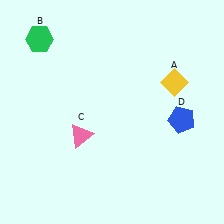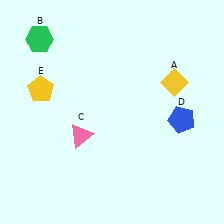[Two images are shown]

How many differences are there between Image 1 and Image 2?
There is 1 difference between the two images.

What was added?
A yellow pentagon (E) was added in Image 2.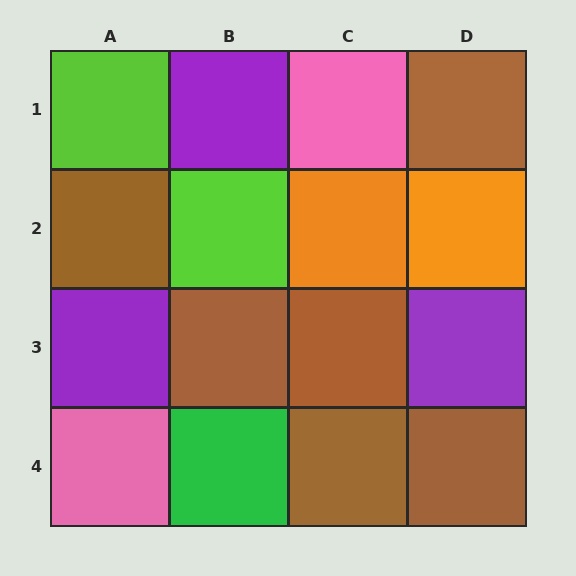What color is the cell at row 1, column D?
Brown.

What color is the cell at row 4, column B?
Green.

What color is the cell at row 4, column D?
Brown.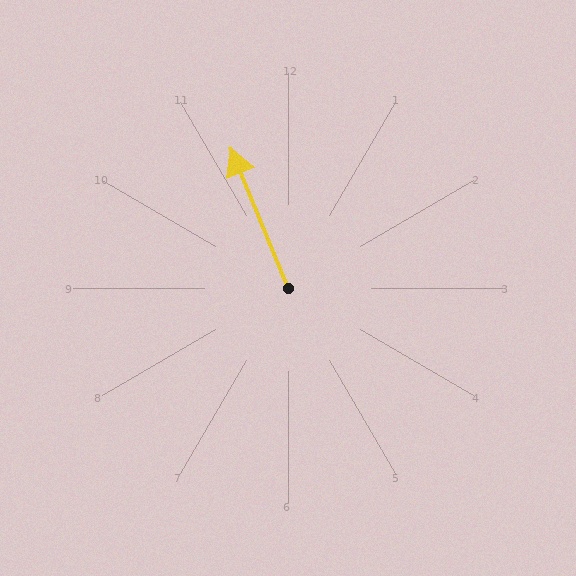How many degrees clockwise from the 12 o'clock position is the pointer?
Approximately 338 degrees.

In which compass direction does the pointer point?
North.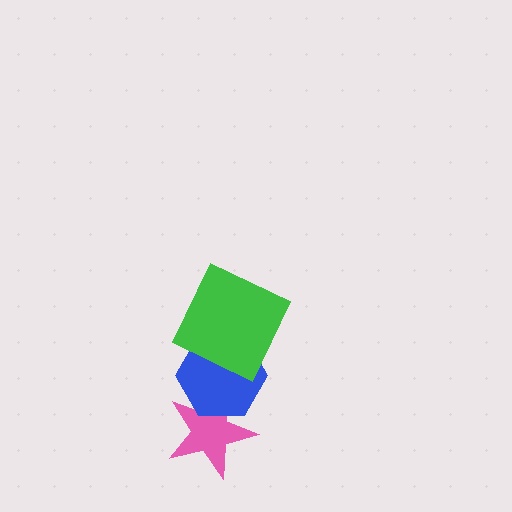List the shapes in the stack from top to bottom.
From top to bottom: the green square, the blue hexagon, the pink star.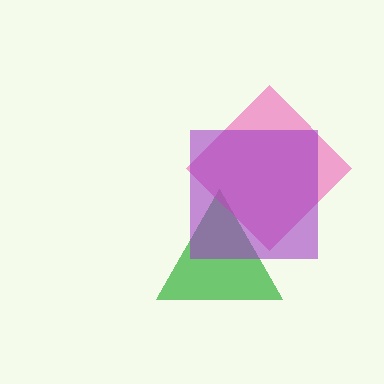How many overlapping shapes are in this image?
There are 3 overlapping shapes in the image.